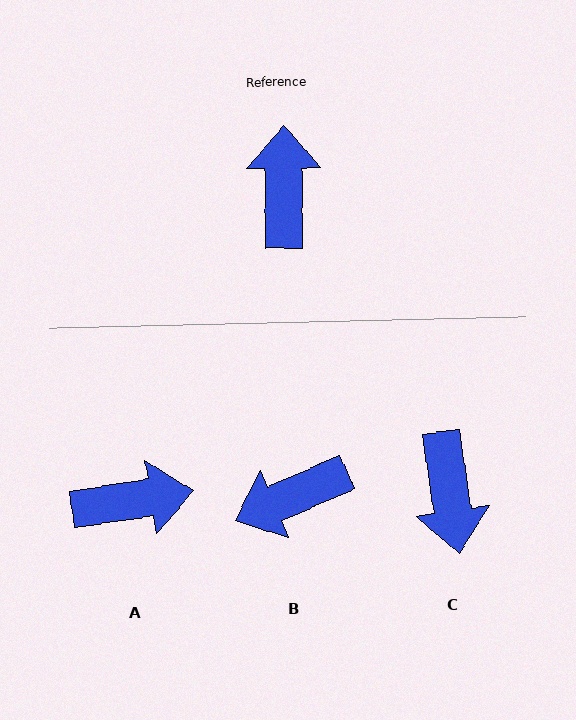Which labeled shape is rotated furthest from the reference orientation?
C, about 172 degrees away.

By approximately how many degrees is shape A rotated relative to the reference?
Approximately 82 degrees clockwise.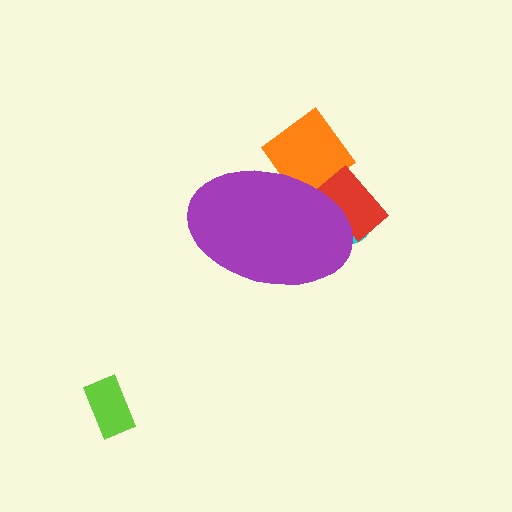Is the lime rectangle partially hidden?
No, the lime rectangle is fully visible.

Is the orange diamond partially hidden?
Yes, the orange diamond is partially hidden behind the purple ellipse.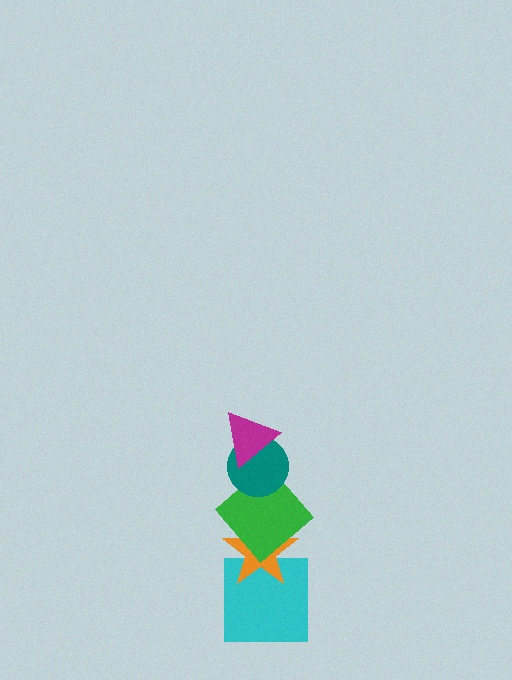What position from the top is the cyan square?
The cyan square is 5th from the top.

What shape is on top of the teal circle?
The magenta triangle is on top of the teal circle.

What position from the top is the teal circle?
The teal circle is 2nd from the top.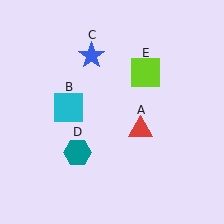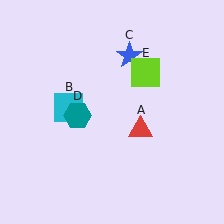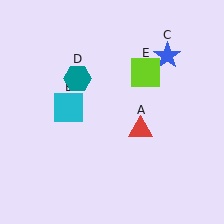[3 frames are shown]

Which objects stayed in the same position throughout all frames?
Red triangle (object A) and cyan square (object B) and lime square (object E) remained stationary.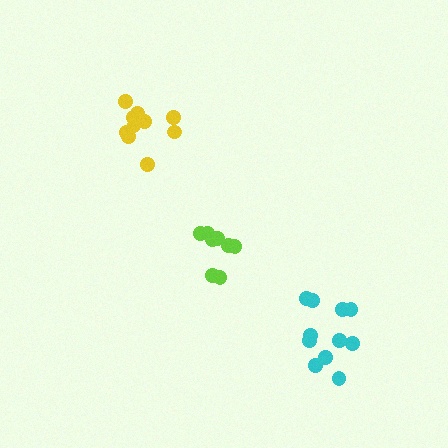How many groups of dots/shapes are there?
There are 3 groups.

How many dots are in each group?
Group 1: 8 dots, Group 2: 10 dots, Group 3: 11 dots (29 total).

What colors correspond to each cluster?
The clusters are colored: lime, yellow, cyan.